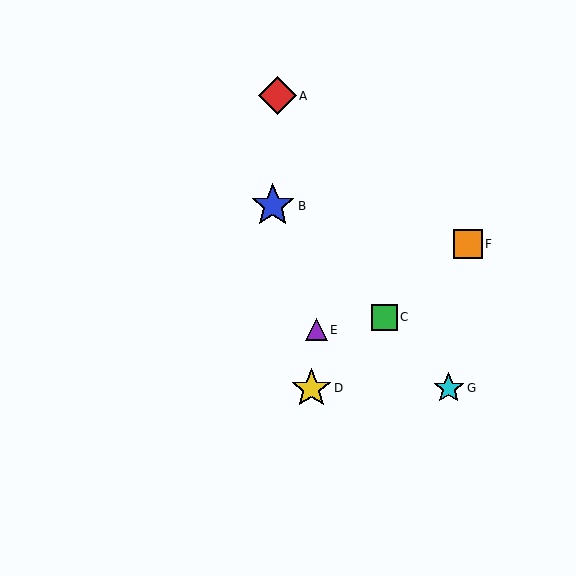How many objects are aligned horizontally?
2 objects (D, G) are aligned horizontally.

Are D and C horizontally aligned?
No, D is at y≈388 and C is at y≈317.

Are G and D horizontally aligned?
Yes, both are at y≈388.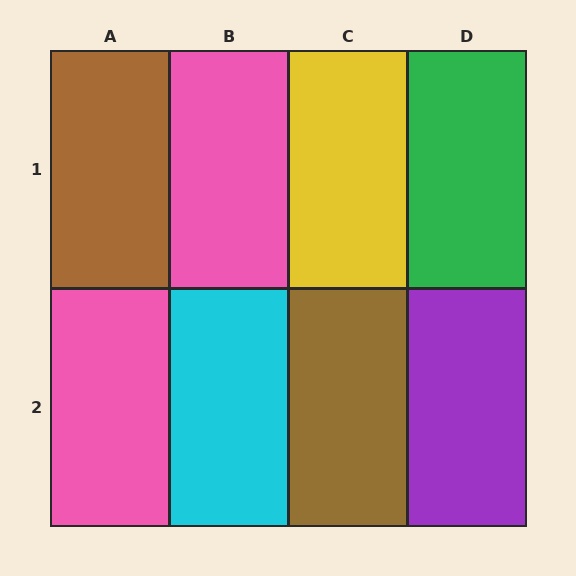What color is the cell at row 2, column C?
Brown.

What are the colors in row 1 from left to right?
Brown, pink, yellow, green.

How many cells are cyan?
1 cell is cyan.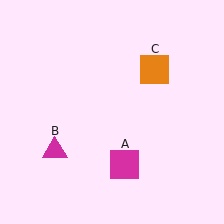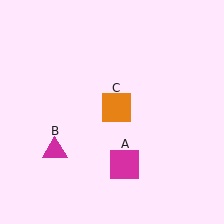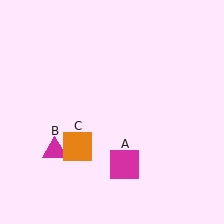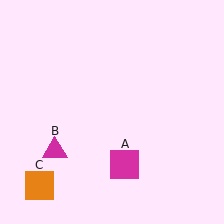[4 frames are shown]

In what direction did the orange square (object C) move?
The orange square (object C) moved down and to the left.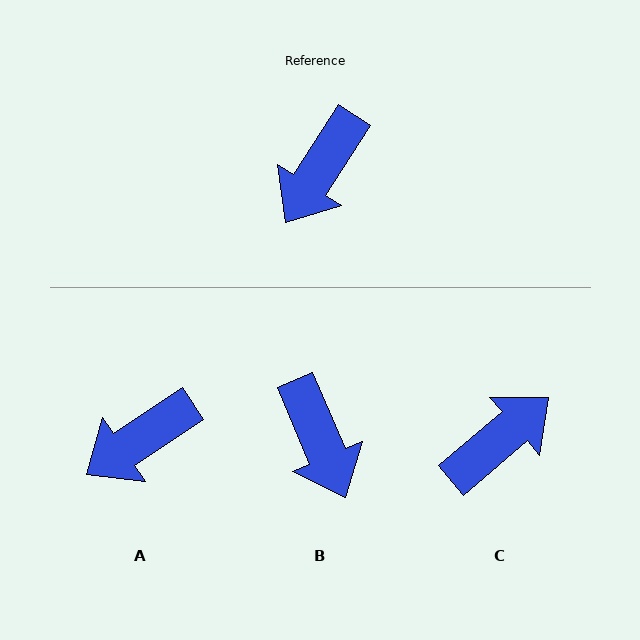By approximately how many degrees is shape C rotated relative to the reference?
Approximately 163 degrees counter-clockwise.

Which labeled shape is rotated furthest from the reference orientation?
C, about 163 degrees away.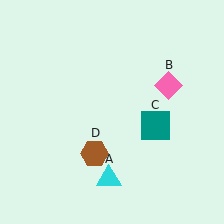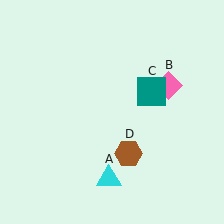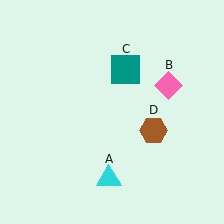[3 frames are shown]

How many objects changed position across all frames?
2 objects changed position: teal square (object C), brown hexagon (object D).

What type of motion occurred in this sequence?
The teal square (object C), brown hexagon (object D) rotated counterclockwise around the center of the scene.